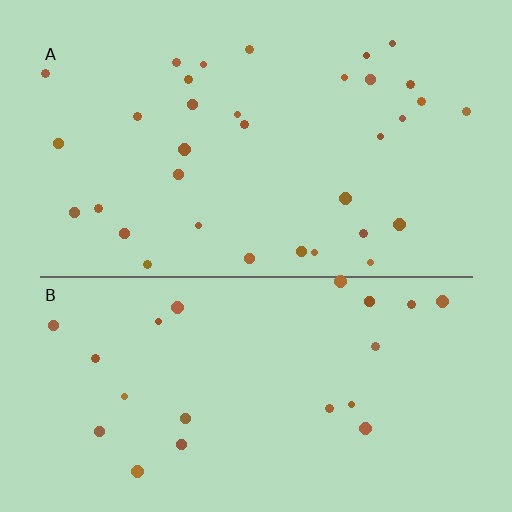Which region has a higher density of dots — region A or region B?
A (the top).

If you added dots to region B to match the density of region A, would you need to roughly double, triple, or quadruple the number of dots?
Approximately double.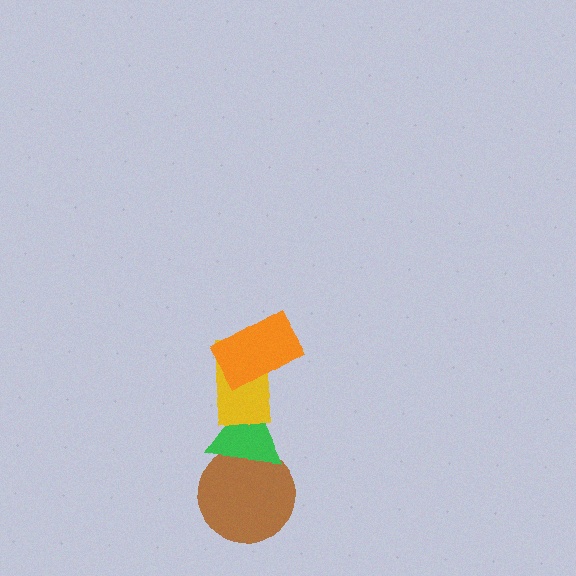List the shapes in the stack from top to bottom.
From top to bottom: the orange rectangle, the yellow rectangle, the green triangle, the brown circle.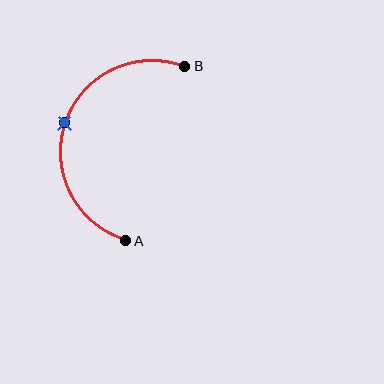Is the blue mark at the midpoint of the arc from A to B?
Yes. The blue mark lies on the arc at equal arc-length from both A and B — it is the arc midpoint.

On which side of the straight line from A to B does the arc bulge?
The arc bulges to the left of the straight line connecting A and B.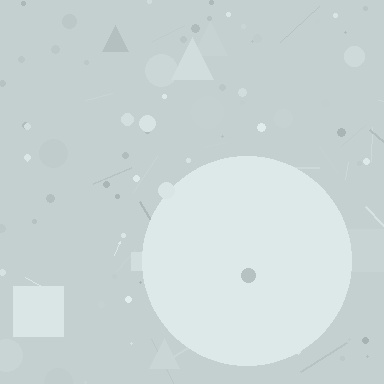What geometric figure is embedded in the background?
A circle is embedded in the background.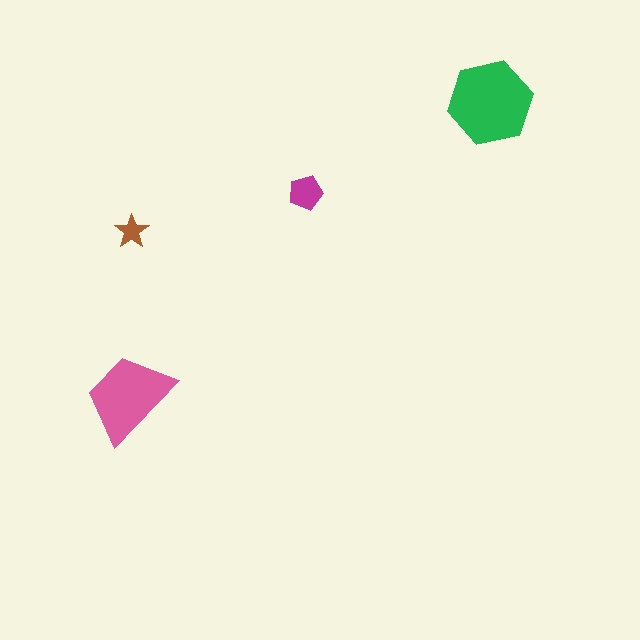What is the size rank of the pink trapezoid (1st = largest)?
2nd.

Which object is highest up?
The green hexagon is topmost.